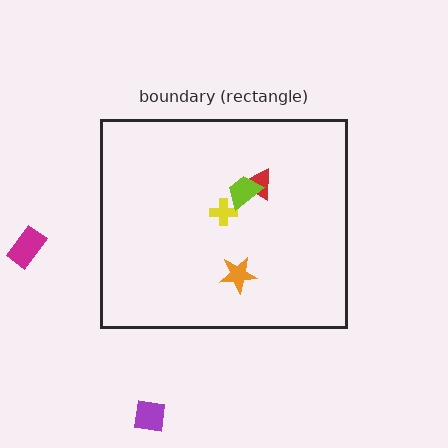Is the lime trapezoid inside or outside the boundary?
Inside.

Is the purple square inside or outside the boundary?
Outside.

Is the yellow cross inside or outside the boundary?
Inside.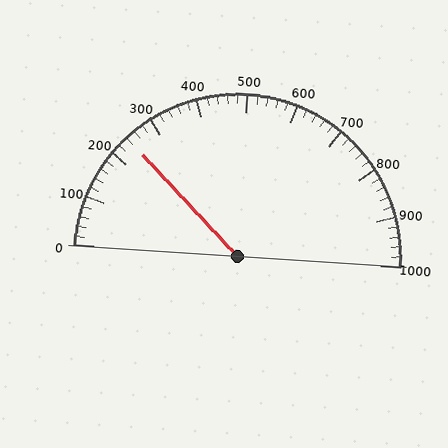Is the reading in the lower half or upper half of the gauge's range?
The reading is in the lower half of the range (0 to 1000).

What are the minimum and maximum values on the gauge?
The gauge ranges from 0 to 1000.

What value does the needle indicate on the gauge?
The needle indicates approximately 240.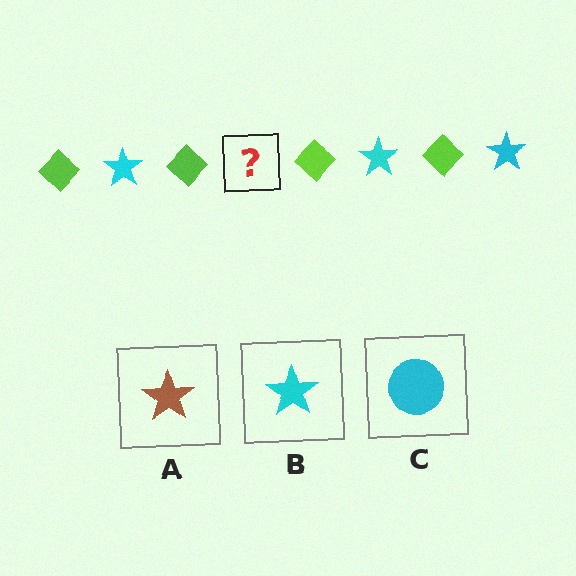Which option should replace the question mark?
Option B.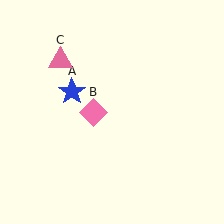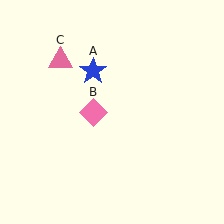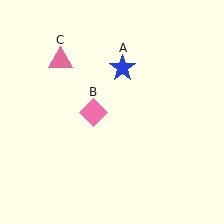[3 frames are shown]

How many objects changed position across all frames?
1 object changed position: blue star (object A).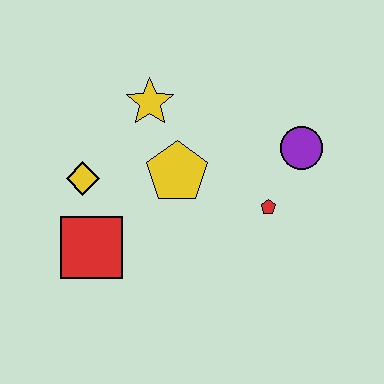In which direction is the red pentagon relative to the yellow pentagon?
The red pentagon is to the right of the yellow pentagon.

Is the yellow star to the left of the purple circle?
Yes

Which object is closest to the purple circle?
The red pentagon is closest to the purple circle.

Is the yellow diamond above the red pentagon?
Yes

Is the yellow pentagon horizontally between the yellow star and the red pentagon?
Yes